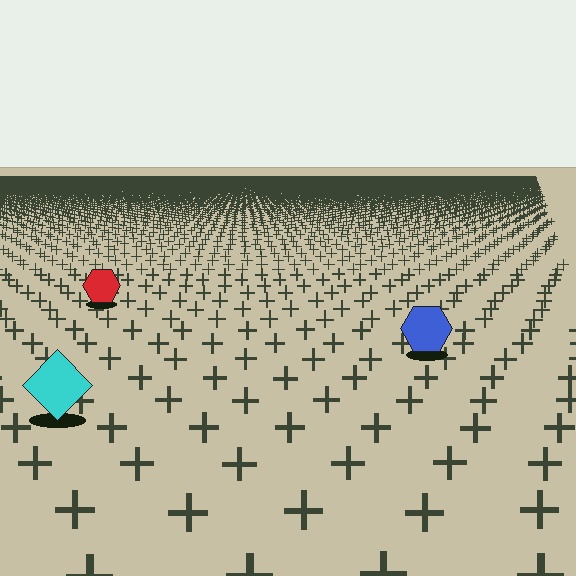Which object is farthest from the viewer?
The red hexagon is farthest from the viewer. It appears smaller and the ground texture around it is denser.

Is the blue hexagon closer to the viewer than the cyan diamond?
No. The cyan diamond is closer — you can tell from the texture gradient: the ground texture is coarser near it.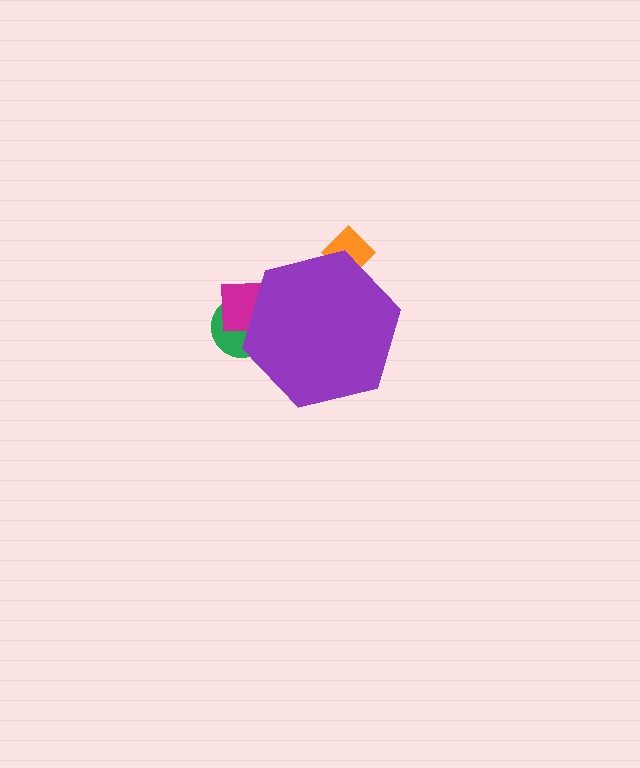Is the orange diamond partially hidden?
Yes, the orange diamond is partially hidden behind the purple hexagon.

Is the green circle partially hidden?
Yes, the green circle is partially hidden behind the purple hexagon.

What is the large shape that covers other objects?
A purple hexagon.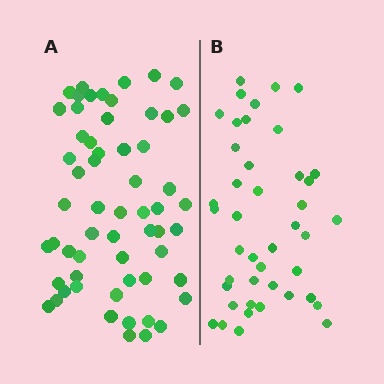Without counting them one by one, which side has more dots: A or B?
Region A (the left region) has more dots.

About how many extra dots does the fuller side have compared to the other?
Region A has approximately 15 more dots than region B.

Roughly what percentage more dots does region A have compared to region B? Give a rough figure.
About 35% more.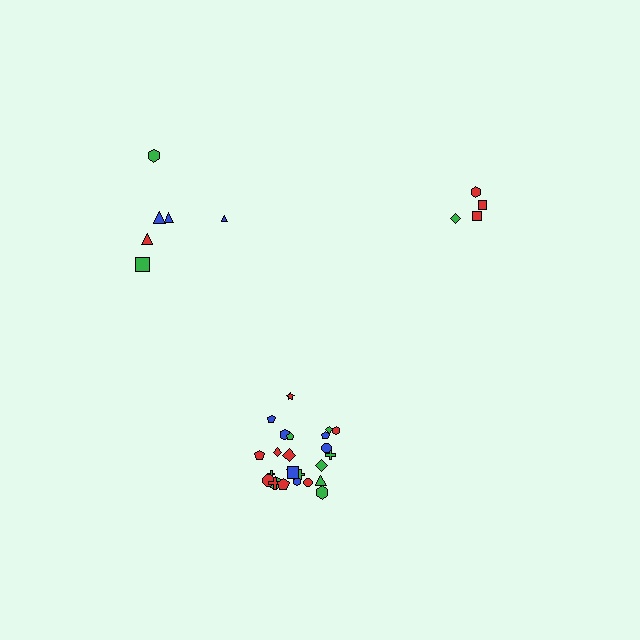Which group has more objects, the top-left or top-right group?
The top-left group.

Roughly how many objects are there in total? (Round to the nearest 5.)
Roughly 35 objects in total.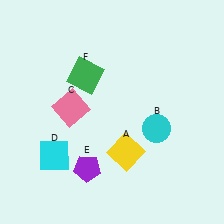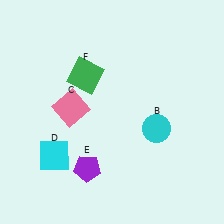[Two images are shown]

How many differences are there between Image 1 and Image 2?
There is 1 difference between the two images.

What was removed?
The yellow square (A) was removed in Image 2.